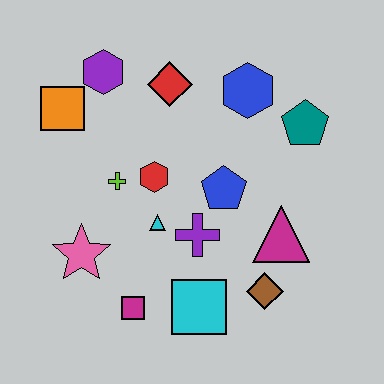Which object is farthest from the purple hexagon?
The brown diamond is farthest from the purple hexagon.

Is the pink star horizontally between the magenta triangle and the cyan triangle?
No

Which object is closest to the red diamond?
The purple hexagon is closest to the red diamond.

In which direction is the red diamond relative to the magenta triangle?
The red diamond is above the magenta triangle.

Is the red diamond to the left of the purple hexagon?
No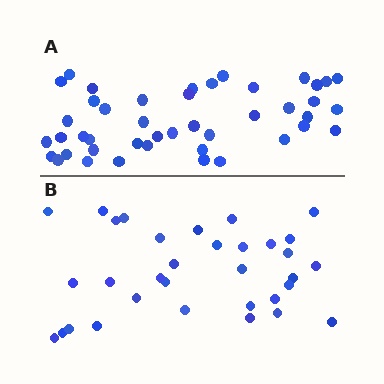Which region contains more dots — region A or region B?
Region A (the top region) has more dots.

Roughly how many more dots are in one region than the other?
Region A has roughly 12 or so more dots than region B.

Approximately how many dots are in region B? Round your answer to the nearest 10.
About 30 dots. (The exact count is 33, which rounds to 30.)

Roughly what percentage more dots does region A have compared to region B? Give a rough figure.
About 35% more.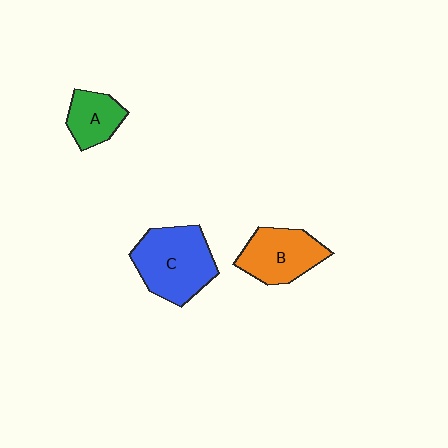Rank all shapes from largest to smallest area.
From largest to smallest: C (blue), B (orange), A (green).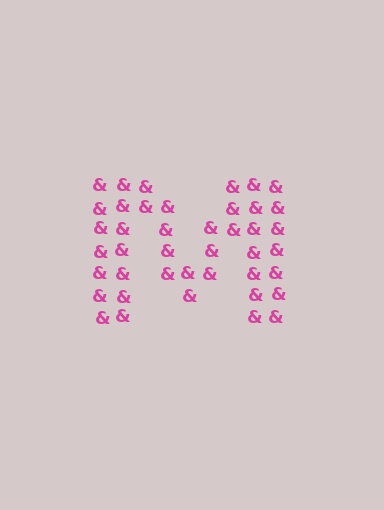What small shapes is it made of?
It is made of small ampersands.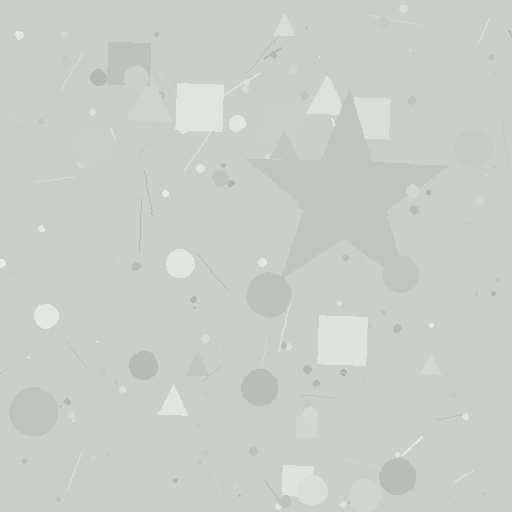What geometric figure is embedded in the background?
A star is embedded in the background.